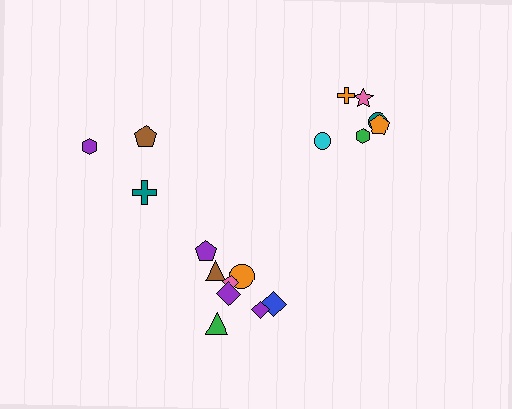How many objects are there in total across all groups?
There are 17 objects.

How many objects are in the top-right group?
There are 6 objects.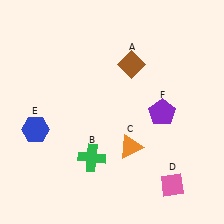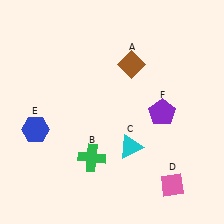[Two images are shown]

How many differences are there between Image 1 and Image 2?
There is 1 difference between the two images.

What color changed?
The triangle (C) changed from orange in Image 1 to cyan in Image 2.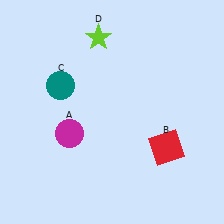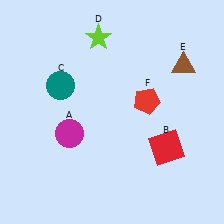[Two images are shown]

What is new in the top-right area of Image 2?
A brown triangle (E) was added in the top-right area of Image 2.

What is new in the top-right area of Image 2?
A red pentagon (F) was added in the top-right area of Image 2.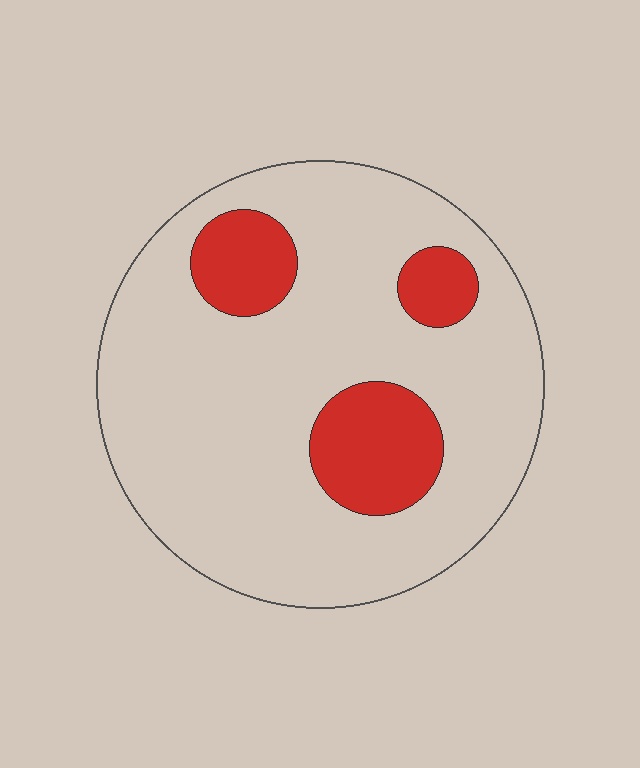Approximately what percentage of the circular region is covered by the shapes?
Approximately 20%.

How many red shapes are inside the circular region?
3.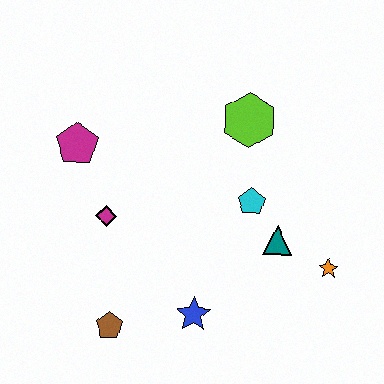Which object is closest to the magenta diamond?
The magenta pentagon is closest to the magenta diamond.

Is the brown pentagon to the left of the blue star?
Yes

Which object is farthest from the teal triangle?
The magenta pentagon is farthest from the teal triangle.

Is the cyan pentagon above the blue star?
Yes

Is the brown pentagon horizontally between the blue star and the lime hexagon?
No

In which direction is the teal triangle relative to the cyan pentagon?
The teal triangle is below the cyan pentagon.